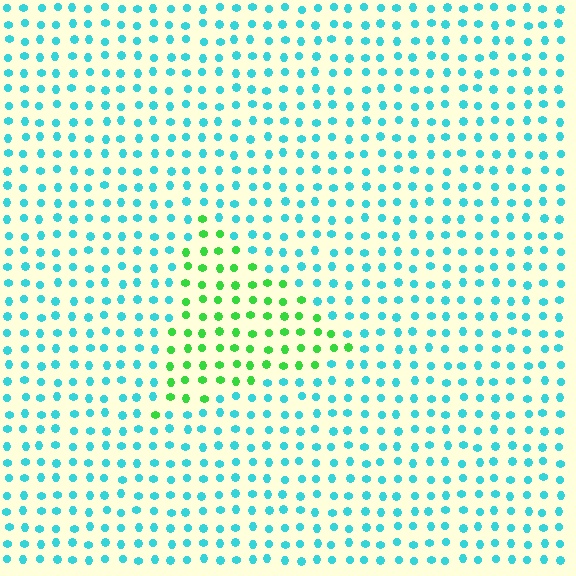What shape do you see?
I see a triangle.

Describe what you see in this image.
The image is filled with small cyan elements in a uniform arrangement. A triangle-shaped region is visible where the elements are tinted to a slightly different hue, forming a subtle color boundary.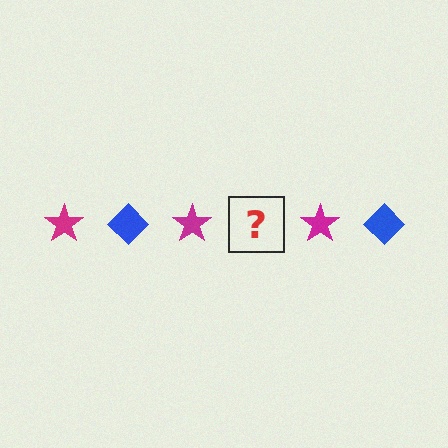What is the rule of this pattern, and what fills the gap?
The rule is that the pattern alternates between magenta star and blue diamond. The gap should be filled with a blue diamond.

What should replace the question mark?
The question mark should be replaced with a blue diamond.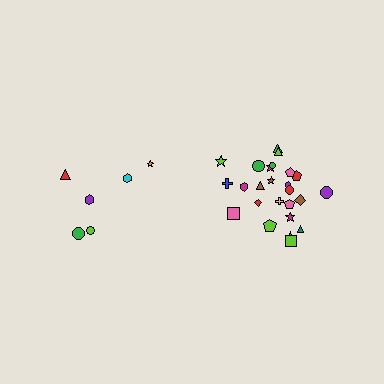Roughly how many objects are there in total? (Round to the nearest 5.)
Roughly 30 objects in total.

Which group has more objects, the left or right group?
The right group.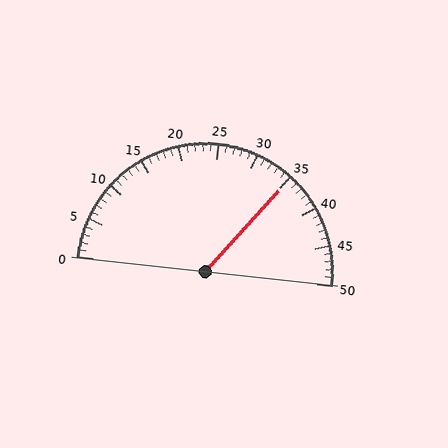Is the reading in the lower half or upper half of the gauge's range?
The reading is in the upper half of the range (0 to 50).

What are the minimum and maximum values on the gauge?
The gauge ranges from 0 to 50.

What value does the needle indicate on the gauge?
The needle indicates approximately 35.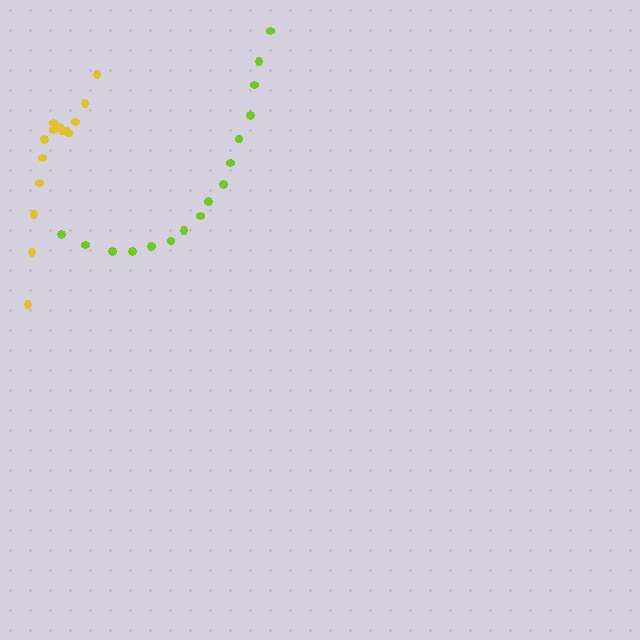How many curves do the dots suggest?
There are 2 distinct paths.